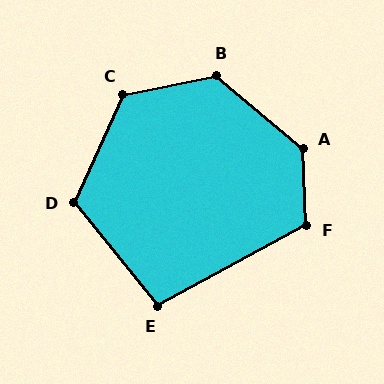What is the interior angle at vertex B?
Approximately 128 degrees (obtuse).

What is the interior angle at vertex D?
Approximately 116 degrees (obtuse).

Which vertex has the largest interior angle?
A, at approximately 133 degrees.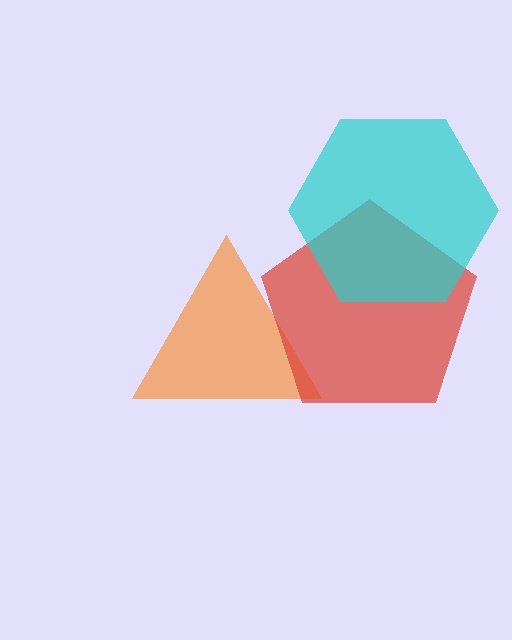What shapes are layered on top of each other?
The layered shapes are: an orange triangle, a red pentagon, a cyan hexagon.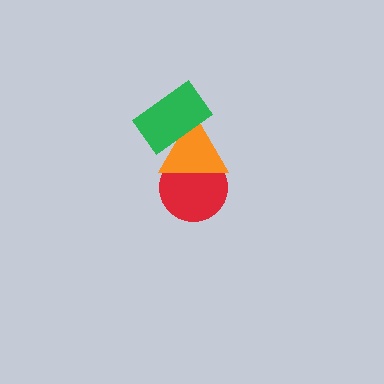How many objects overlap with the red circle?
1 object overlaps with the red circle.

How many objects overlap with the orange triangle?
2 objects overlap with the orange triangle.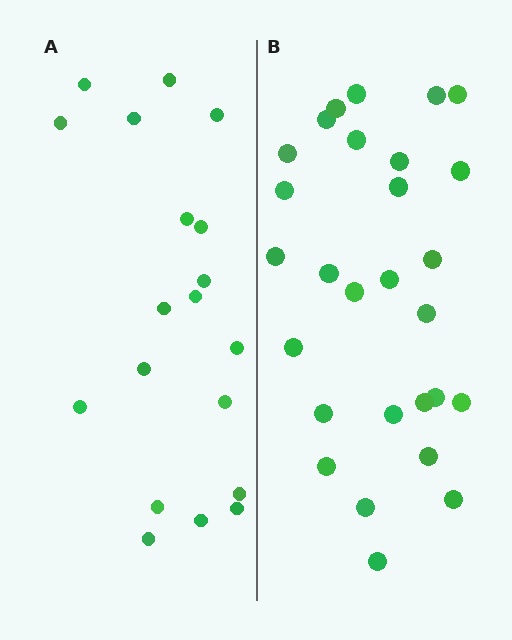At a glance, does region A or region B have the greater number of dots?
Region B (the right region) has more dots.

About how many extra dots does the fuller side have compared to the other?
Region B has roughly 8 or so more dots than region A.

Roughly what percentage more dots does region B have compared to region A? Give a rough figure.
About 45% more.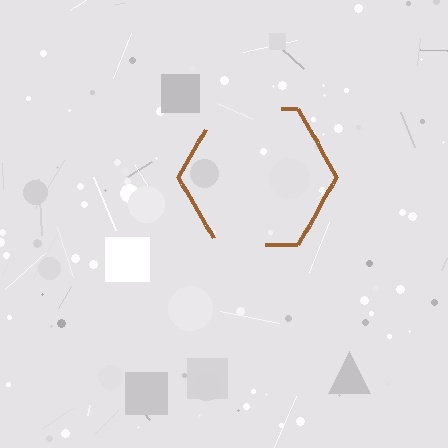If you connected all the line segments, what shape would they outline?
They would outline a hexagon.